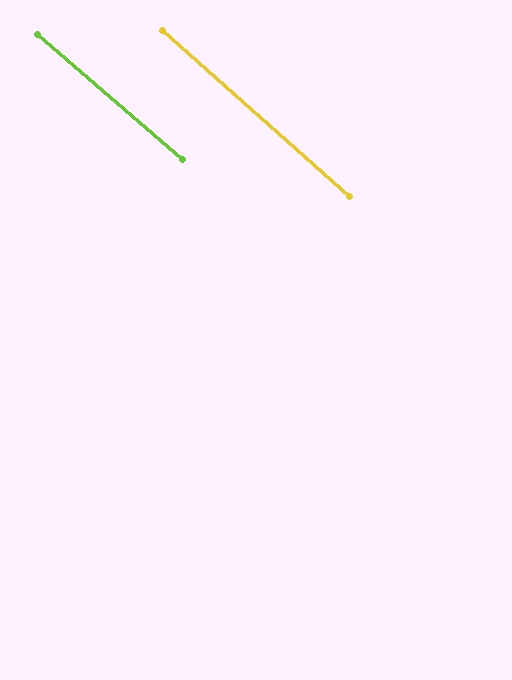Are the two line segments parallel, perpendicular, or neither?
Parallel — their directions differ by only 0.8°.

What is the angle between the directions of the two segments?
Approximately 1 degree.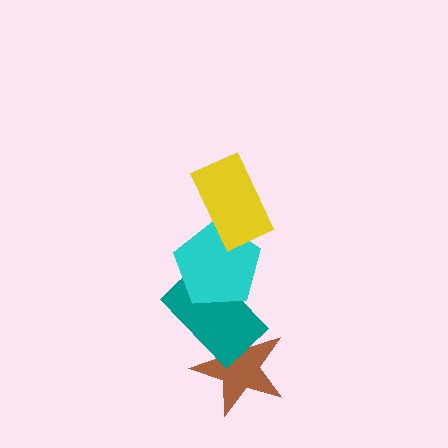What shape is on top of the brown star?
The teal rectangle is on top of the brown star.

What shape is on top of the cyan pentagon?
The yellow rectangle is on top of the cyan pentagon.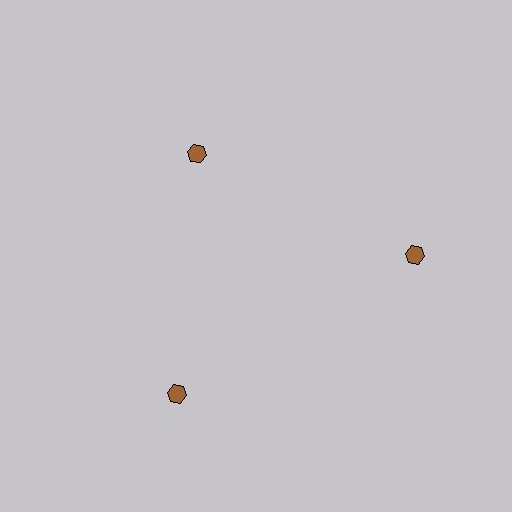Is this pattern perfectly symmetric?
No. The 3 brown hexagons are arranged in a ring, but one element near the 11 o'clock position is pulled inward toward the center, breaking the 3-fold rotational symmetry.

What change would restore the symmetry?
The symmetry would be restored by moving it outward, back onto the ring so that all 3 hexagons sit at equal angles and equal distance from the center.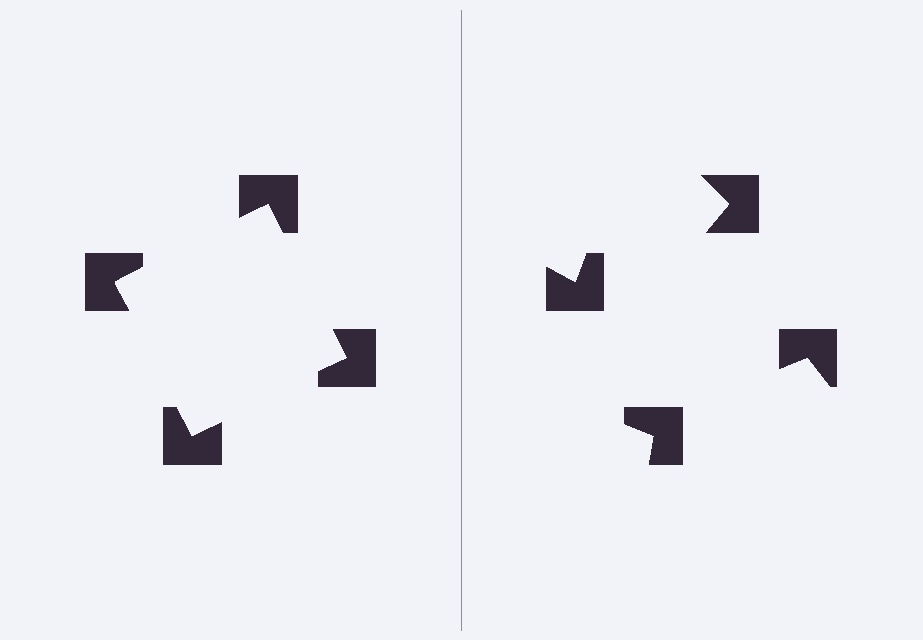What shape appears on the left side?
An illusory square.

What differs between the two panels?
The notched squares are positioned identically on both sides; only the wedge orientations differ. On the left they align to a square; on the right they are misaligned.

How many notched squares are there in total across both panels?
8 — 4 on each side.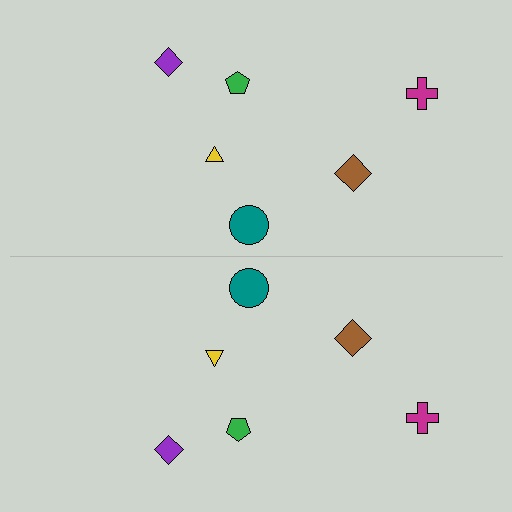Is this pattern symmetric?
Yes, this pattern has bilateral (reflection) symmetry.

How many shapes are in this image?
There are 12 shapes in this image.